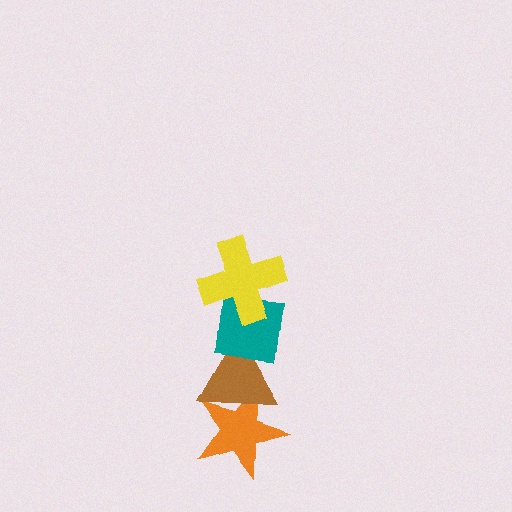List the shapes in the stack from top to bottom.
From top to bottom: the yellow cross, the teal square, the brown triangle, the orange star.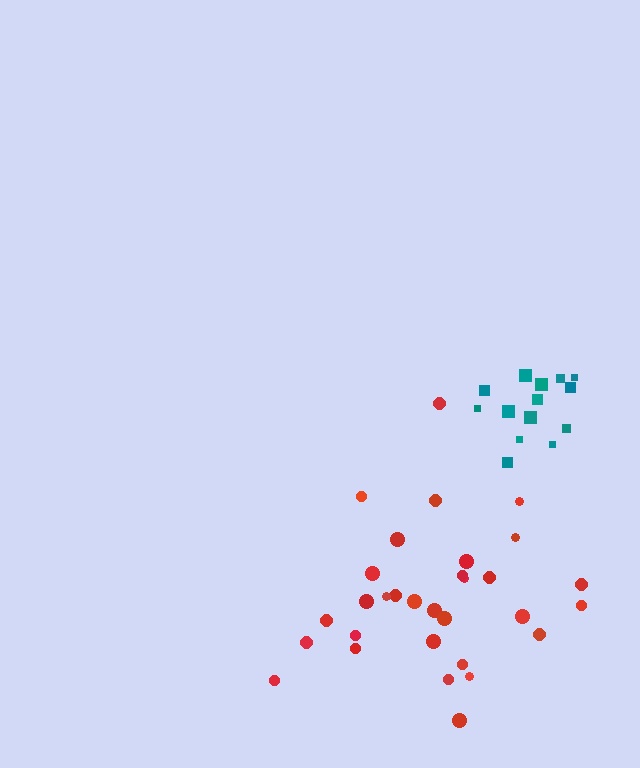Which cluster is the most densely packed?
Teal.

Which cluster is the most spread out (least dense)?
Red.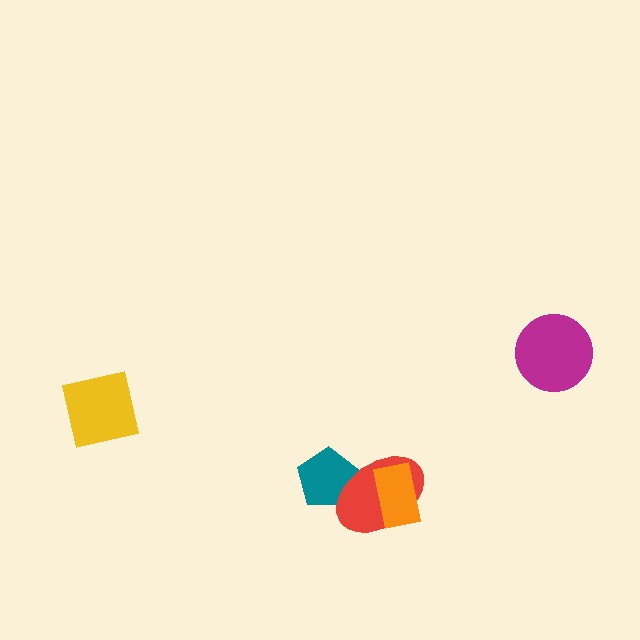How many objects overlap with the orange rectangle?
1 object overlaps with the orange rectangle.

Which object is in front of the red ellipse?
The orange rectangle is in front of the red ellipse.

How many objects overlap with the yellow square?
0 objects overlap with the yellow square.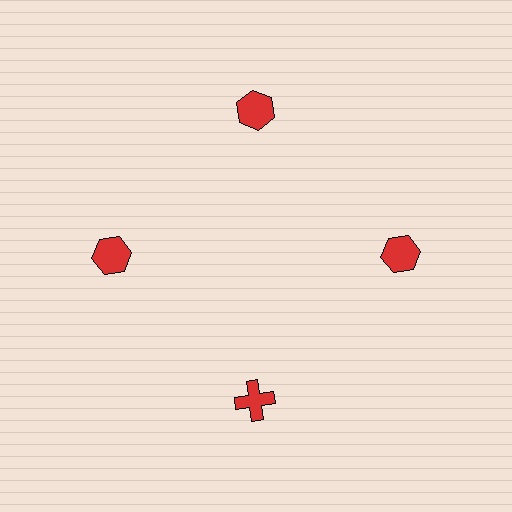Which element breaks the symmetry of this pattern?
The red cross at roughly the 6 o'clock position breaks the symmetry. All other shapes are red hexagons.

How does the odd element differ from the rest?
It has a different shape: cross instead of hexagon.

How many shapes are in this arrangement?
There are 4 shapes arranged in a ring pattern.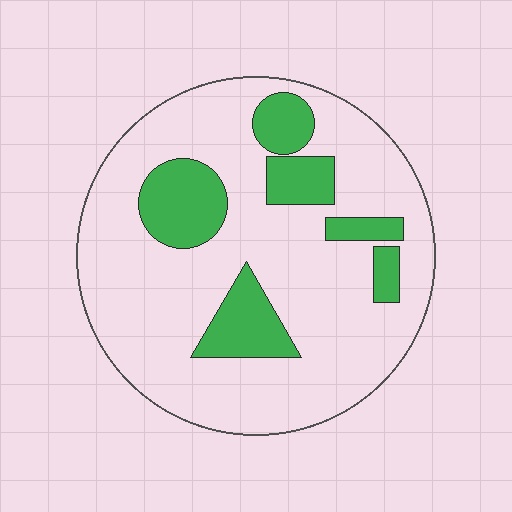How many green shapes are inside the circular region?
6.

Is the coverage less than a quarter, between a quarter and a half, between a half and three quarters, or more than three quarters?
Less than a quarter.